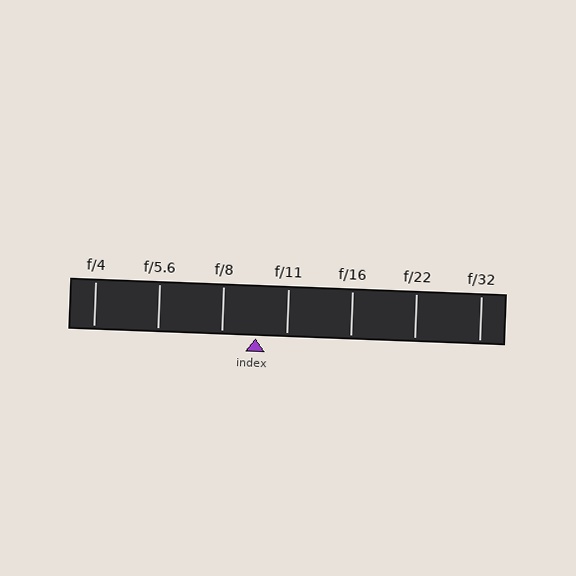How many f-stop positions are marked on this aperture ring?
There are 7 f-stop positions marked.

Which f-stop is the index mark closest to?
The index mark is closest to f/11.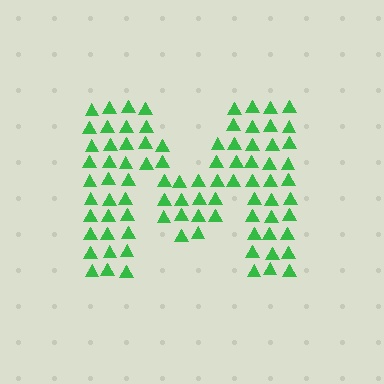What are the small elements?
The small elements are triangles.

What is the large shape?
The large shape is the letter M.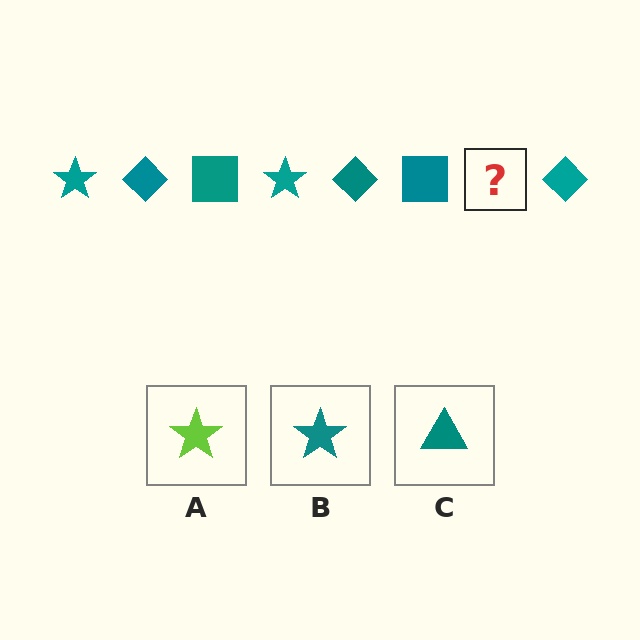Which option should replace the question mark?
Option B.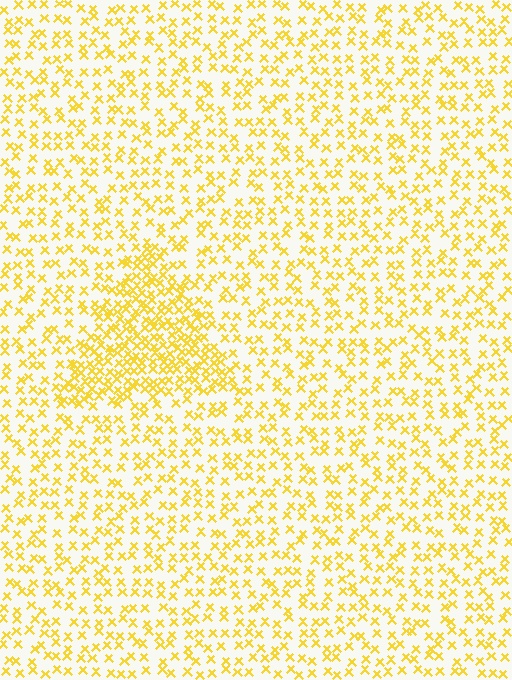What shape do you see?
I see a triangle.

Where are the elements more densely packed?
The elements are more densely packed inside the triangle boundary.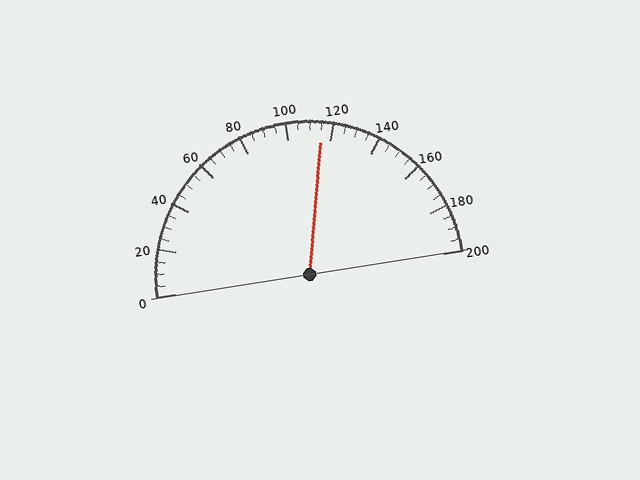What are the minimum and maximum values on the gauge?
The gauge ranges from 0 to 200.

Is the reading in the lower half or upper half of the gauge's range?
The reading is in the upper half of the range (0 to 200).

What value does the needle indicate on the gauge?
The needle indicates approximately 115.